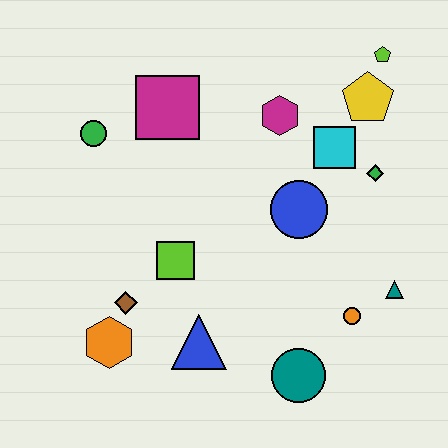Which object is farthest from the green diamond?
The orange hexagon is farthest from the green diamond.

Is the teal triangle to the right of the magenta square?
Yes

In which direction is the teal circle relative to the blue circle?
The teal circle is below the blue circle.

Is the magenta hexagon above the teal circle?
Yes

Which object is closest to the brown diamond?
The orange hexagon is closest to the brown diamond.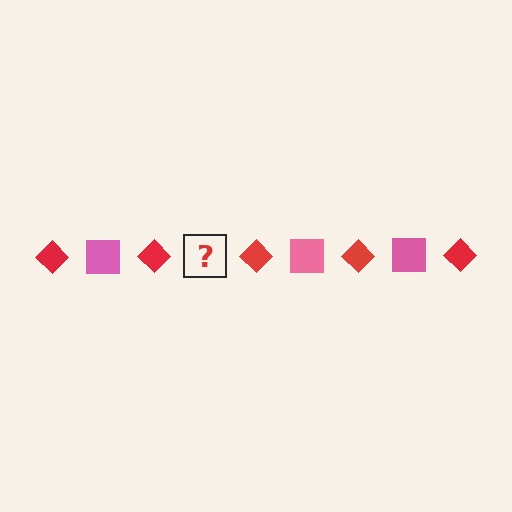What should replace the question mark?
The question mark should be replaced with a pink square.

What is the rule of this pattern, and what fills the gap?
The rule is that the pattern alternates between red diamond and pink square. The gap should be filled with a pink square.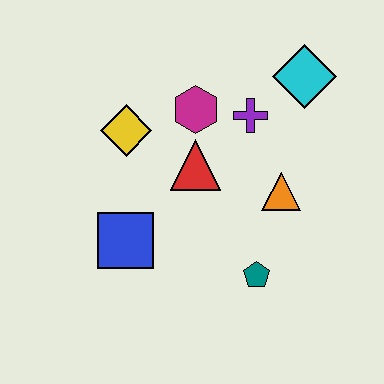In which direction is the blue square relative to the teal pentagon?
The blue square is to the left of the teal pentagon.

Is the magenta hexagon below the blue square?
No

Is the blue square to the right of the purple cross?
No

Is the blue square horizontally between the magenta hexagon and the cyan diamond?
No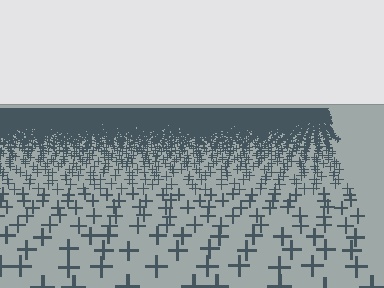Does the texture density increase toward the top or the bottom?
Density increases toward the top.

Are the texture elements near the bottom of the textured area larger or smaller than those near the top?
Larger. Near the bottom, elements are closer to the viewer and appear at a bigger on-screen size.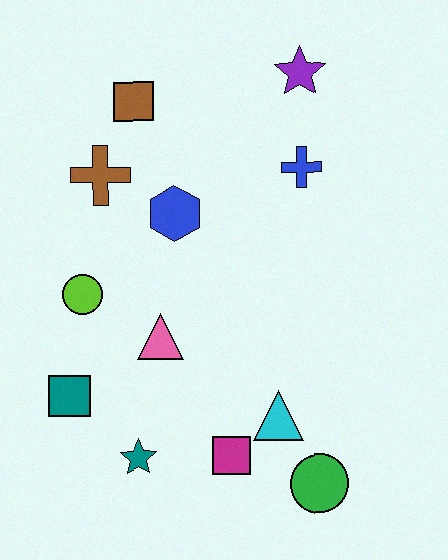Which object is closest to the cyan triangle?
The magenta square is closest to the cyan triangle.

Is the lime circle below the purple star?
Yes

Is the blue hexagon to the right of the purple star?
No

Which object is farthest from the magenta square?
The purple star is farthest from the magenta square.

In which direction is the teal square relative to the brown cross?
The teal square is below the brown cross.